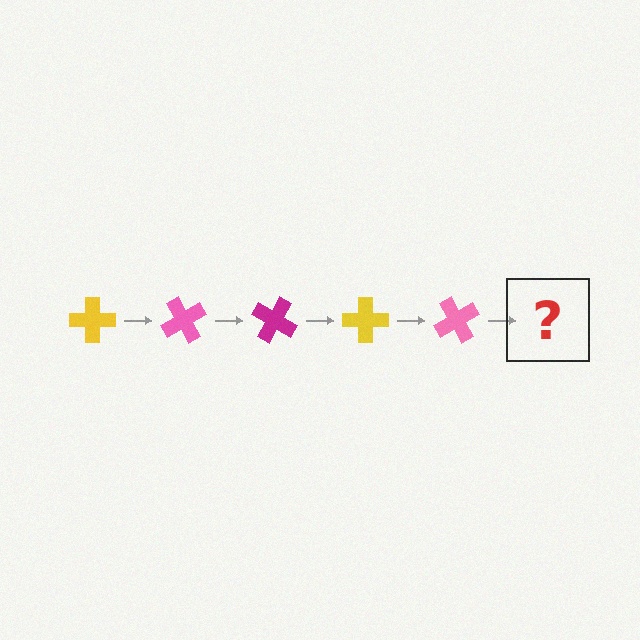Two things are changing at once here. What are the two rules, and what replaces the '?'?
The two rules are that it rotates 60 degrees each step and the color cycles through yellow, pink, and magenta. The '?' should be a magenta cross, rotated 300 degrees from the start.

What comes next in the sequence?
The next element should be a magenta cross, rotated 300 degrees from the start.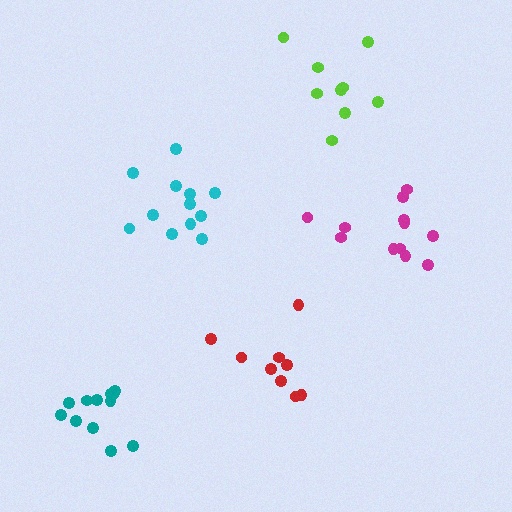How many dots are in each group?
Group 1: 12 dots, Group 2: 9 dots, Group 3: 12 dots, Group 4: 9 dots, Group 5: 12 dots (54 total).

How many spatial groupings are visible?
There are 5 spatial groupings.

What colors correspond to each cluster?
The clusters are colored: cyan, lime, magenta, red, teal.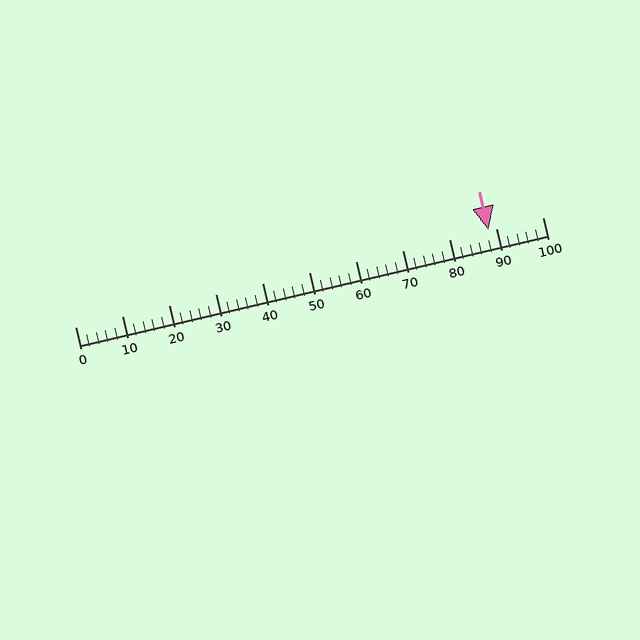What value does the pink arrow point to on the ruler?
The pink arrow points to approximately 88.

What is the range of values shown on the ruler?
The ruler shows values from 0 to 100.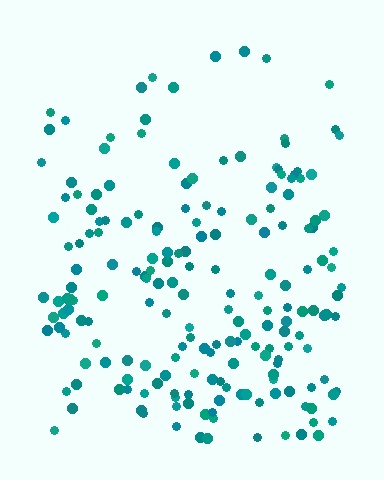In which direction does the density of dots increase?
From top to bottom, with the bottom side densest.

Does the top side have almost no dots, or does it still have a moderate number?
Still a moderate number, just noticeably fewer than the bottom.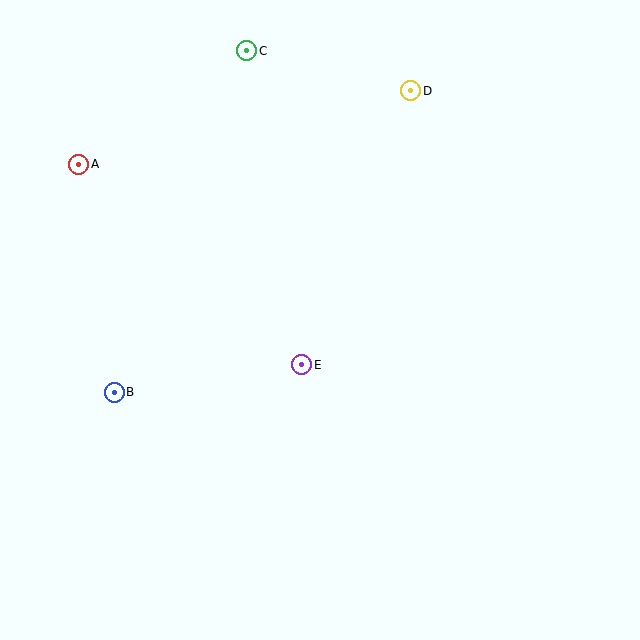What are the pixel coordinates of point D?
Point D is at (411, 91).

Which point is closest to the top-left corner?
Point A is closest to the top-left corner.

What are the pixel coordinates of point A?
Point A is at (79, 164).